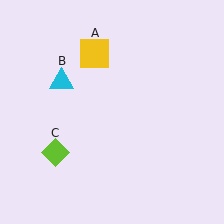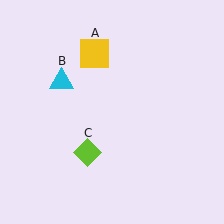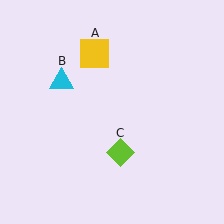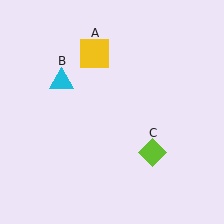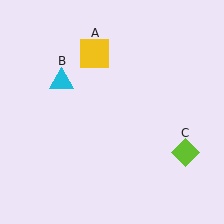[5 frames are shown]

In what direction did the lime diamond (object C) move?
The lime diamond (object C) moved right.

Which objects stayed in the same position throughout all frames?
Yellow square (object A) and cyan triangle (object B) remained stationary.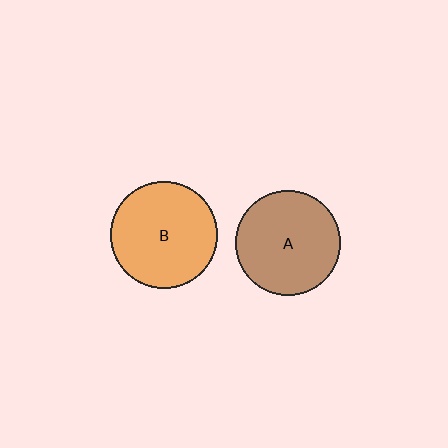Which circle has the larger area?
Circle B (orange).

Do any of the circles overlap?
No, none of the circles overlap.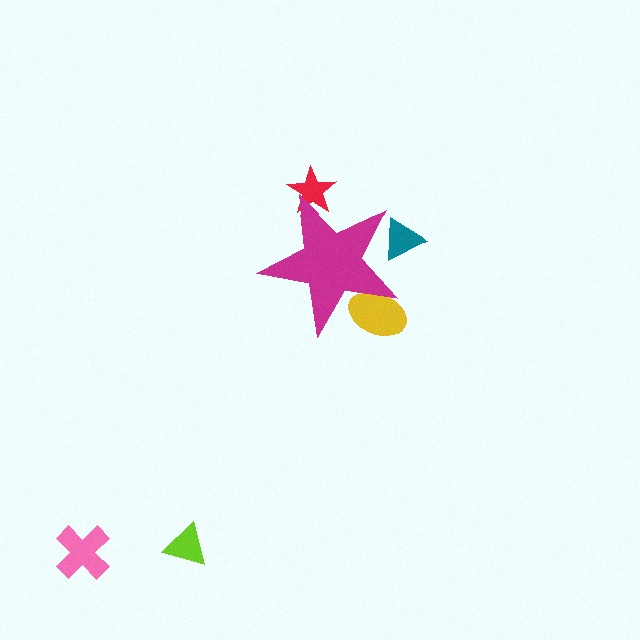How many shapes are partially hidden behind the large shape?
3 shapes are partially hidden.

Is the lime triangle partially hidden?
No, the lime triangle is fully visible.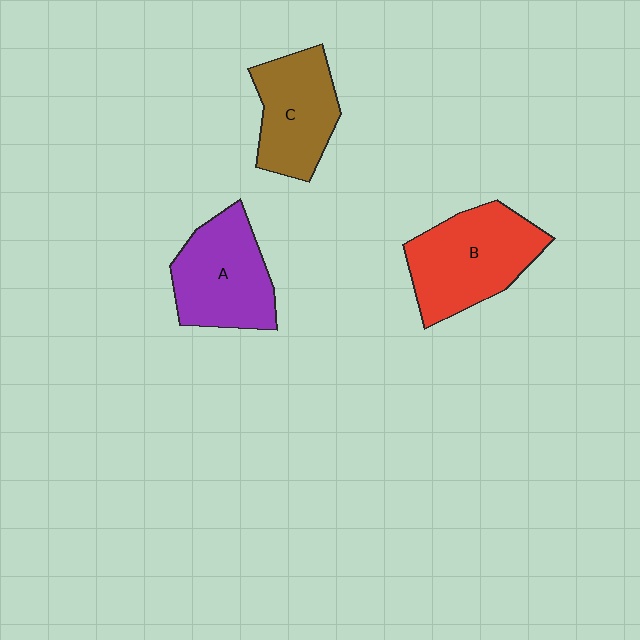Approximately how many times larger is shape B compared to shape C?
Approximately 1.3 times.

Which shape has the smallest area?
Shape C (brown).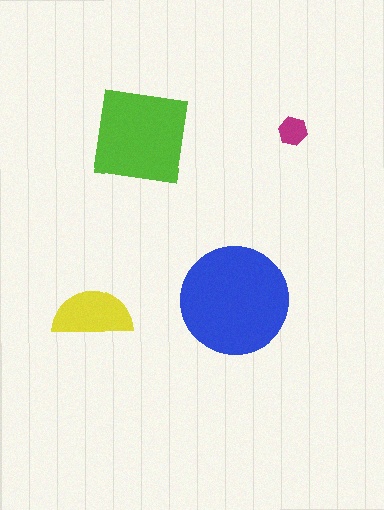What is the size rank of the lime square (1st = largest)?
2nd.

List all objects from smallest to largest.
The magenta hexagon, the yellow semicircle, the lime square, the blue circle.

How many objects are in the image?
There are 4 objects in the image.